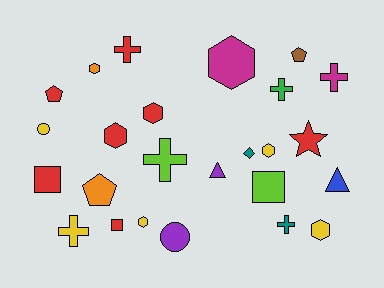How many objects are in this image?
There are 25 objects.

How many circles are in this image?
There are 2 circles.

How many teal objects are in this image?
There are 2 teal objects.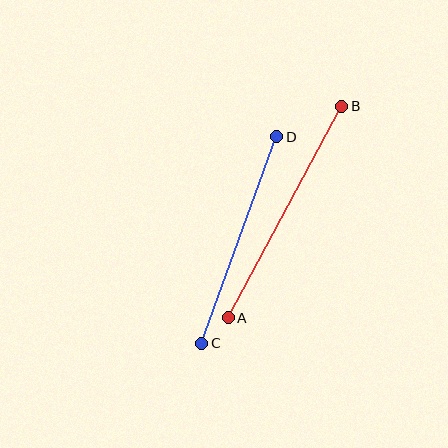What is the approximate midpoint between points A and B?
The midpoint is at approximately (285, 212) pixels.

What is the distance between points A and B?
The distance is approximately 240 pixels.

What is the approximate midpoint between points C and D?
The midpoint is at approximately (239, 240) pixels.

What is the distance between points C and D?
The distance is approximately 219 pixels.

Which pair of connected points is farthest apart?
Points A and B are farthest apart.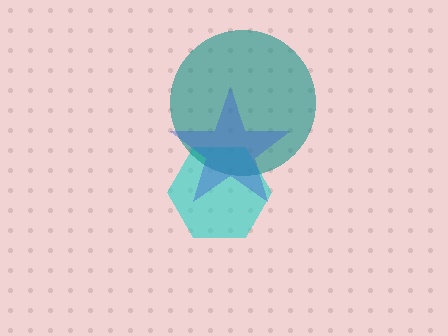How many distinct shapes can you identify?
There are 3 distinct shapes: a cyan hexagon, a teal circle, a blue star.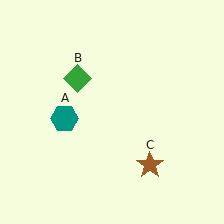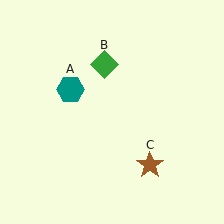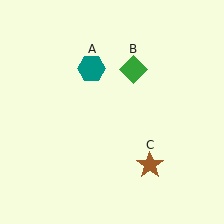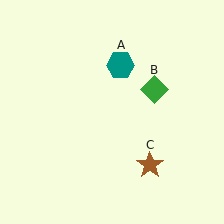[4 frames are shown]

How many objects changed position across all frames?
2 objects changed position: teal hexagon (object A), green diamond (object B).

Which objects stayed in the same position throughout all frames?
Brown star (object C) remained stationary.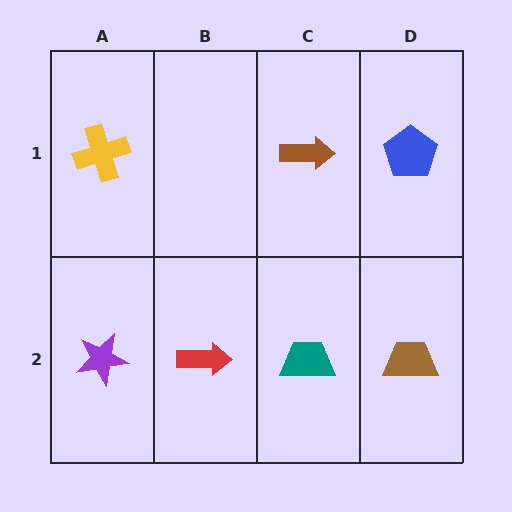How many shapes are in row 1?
3 shapes.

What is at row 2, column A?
A purple star.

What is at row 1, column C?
A brown arrow.